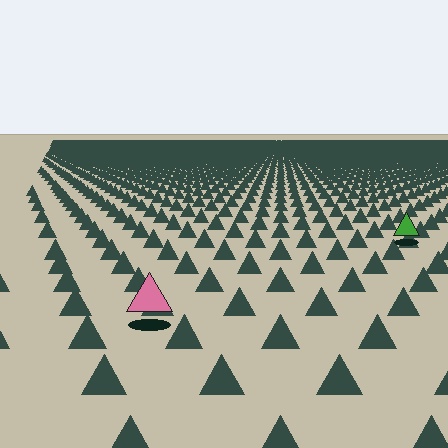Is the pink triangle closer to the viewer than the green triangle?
Yes. The pink triangle is closer — you can tell from the texture gradient: the ground texture is coarser near it.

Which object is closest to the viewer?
The pink triangle is closest. The texture marks near it are larger and more spread out.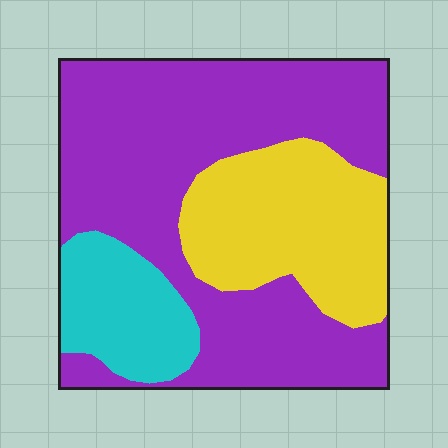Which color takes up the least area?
Cyan, at roughly 15%.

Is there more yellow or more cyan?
Yellow.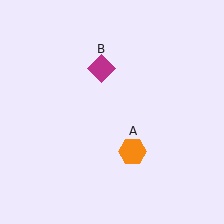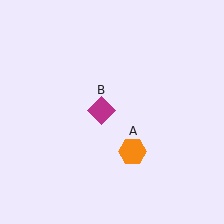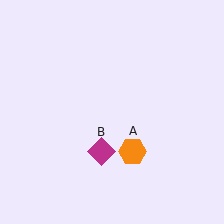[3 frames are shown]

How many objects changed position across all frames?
1 object changed position: magenta diamond (object B).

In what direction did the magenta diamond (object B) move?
The magenta diamond (object B) moved down.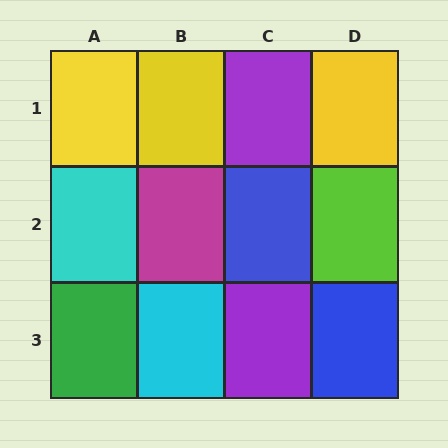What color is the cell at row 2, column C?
Blue.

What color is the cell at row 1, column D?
Yellow.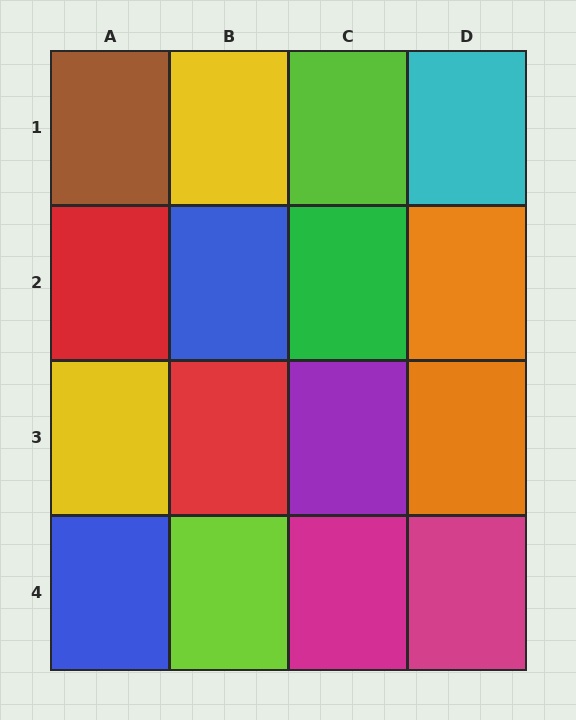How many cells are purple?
1 cell is purple.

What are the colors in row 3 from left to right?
Yellow, red, purple, orange.